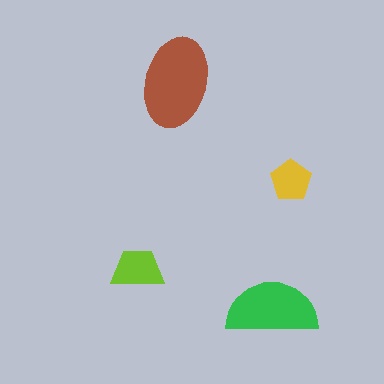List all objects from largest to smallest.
The brown ellipse, the green semicircle, the lime trapezoid, the yellow pentagon.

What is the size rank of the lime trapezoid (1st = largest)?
3rd.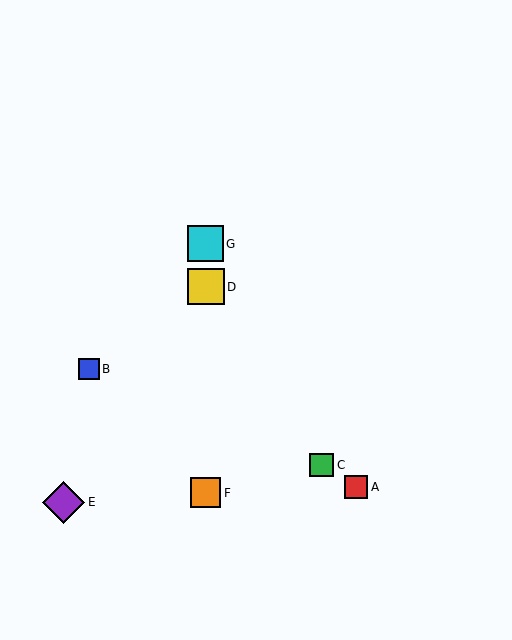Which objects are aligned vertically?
Objects D, F, G are aligned vertically.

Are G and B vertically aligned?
No, G is at x≈206 and B is at x≈89.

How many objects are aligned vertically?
3 objects (D, F, G) are aligned vertically.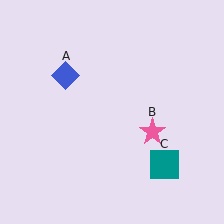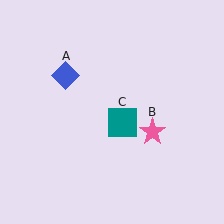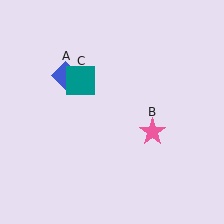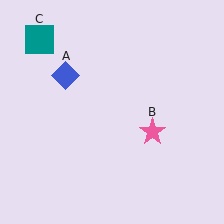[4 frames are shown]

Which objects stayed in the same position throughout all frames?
Blue diamond (object A) and pink star (object B) remained stationary.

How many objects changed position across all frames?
1 object changed position: teal square (object C).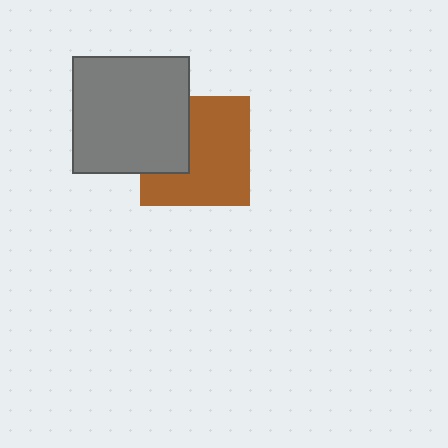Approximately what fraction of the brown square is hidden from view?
Roughly 32% of the brown square is hidden behind the gray square.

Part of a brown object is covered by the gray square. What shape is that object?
It is a square.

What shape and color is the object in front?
The object in front is a gray square.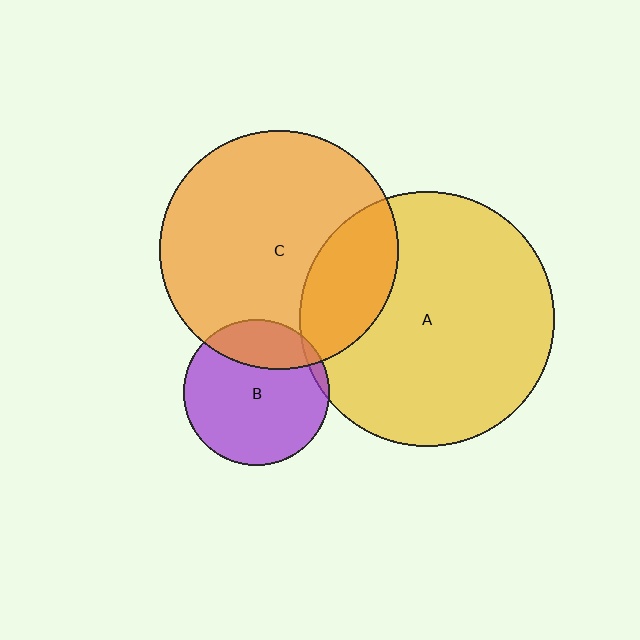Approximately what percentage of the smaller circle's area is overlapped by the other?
Approximately 5%.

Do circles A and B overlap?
Yes.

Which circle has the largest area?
Circle A (yellow).